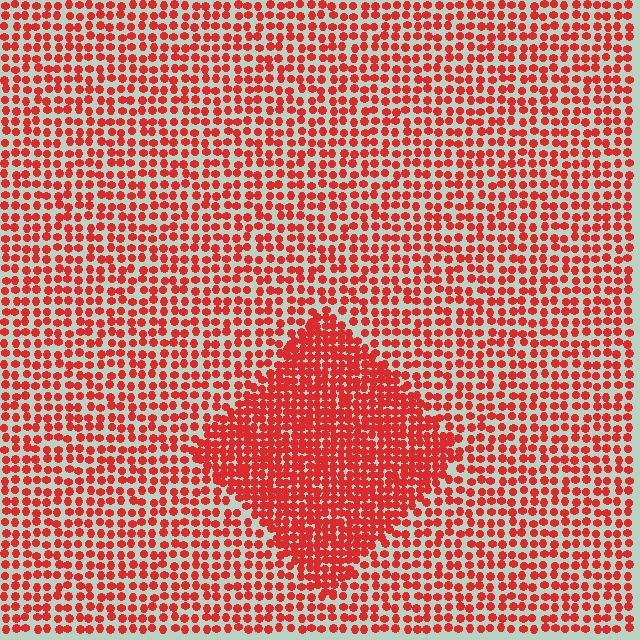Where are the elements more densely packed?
The elements are more densely packed inside the diamond boundary.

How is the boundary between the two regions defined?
The boundary is defined by a change in element density (approximately 1.8x ratio). All elements are the same color, size, and shape.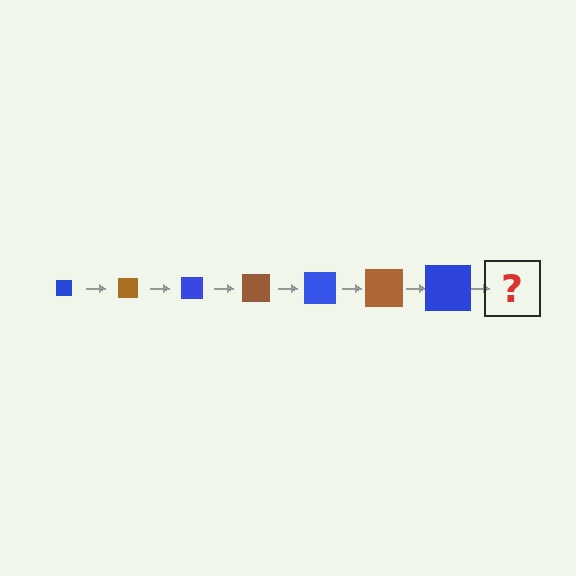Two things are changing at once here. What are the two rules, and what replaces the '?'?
The two rules are that the square grows larger each step and the color cycles through blue and brown. The '?' should be a brown square, larger than the previous one.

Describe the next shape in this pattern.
It should be a brown square, larger than the previous one.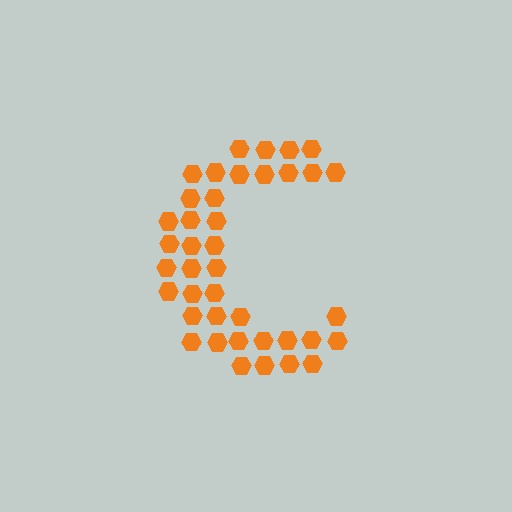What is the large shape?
The large shape is the letter C.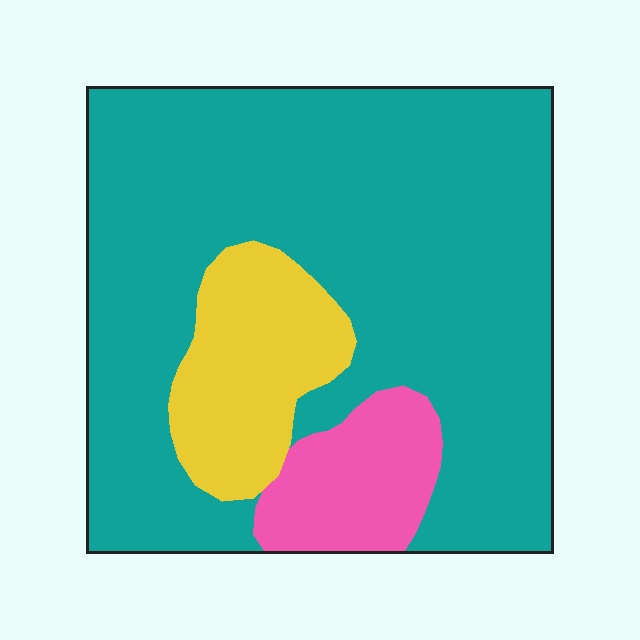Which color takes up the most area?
Teal, at roughly 75%.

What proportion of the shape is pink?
Pink covers around 10% of the shape.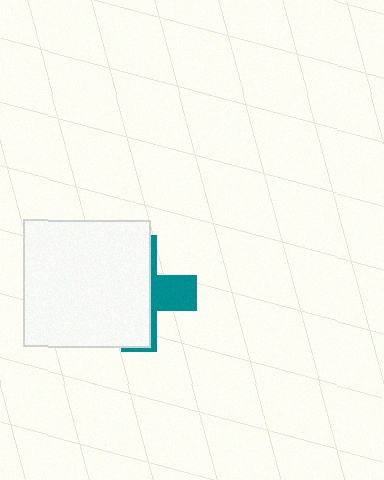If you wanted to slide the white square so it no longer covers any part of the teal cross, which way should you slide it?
Slide it left — that is the most direct way to separate the two shapes.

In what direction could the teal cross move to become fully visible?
The teal cross could move right. That would shift it out from behind the white square entirely.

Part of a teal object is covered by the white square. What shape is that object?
It is a cross.